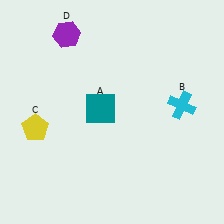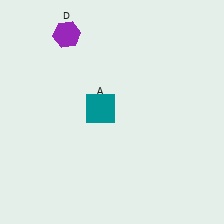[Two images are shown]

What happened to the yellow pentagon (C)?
The yellow pentagon (C) was removed in Image 2. It was in the bottom-left area of Image 1.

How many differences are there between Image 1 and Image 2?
There are 2 differences between the two images.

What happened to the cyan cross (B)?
The cyan cross (B) was removed in Image 2. It was in the top-right area of Image 1.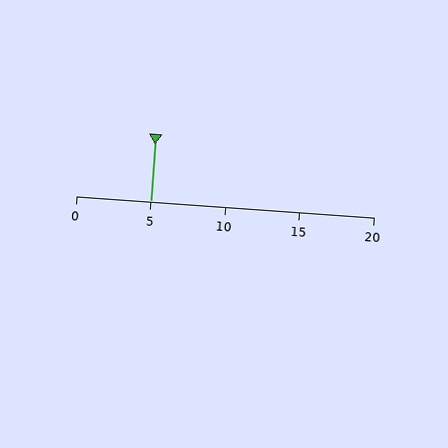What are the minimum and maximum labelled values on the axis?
The axis runs from 0 to 20.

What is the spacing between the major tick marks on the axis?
The major ticks are spaced 5 apart.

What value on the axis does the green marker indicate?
The marker indicates approximately 5.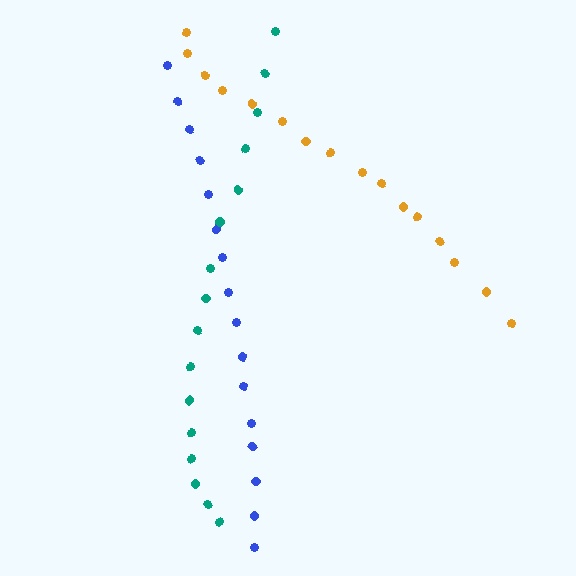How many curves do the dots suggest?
There are 3 distinct paths.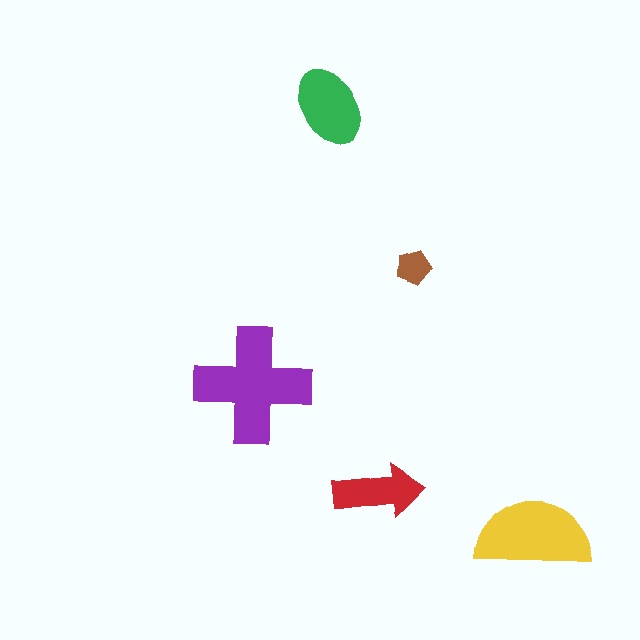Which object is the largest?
The purple cross.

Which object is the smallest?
The brown pentagon.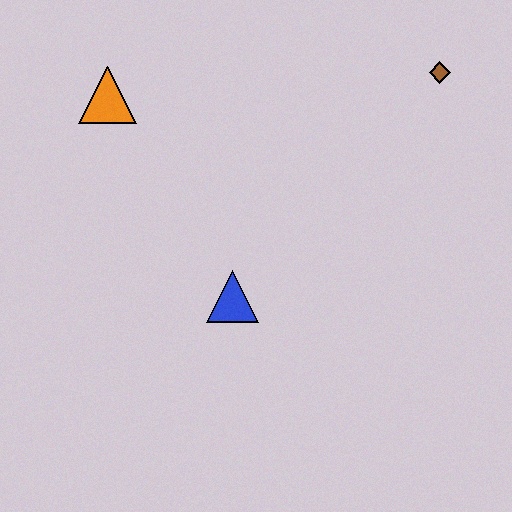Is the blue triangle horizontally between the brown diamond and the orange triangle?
Yes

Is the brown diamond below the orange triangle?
No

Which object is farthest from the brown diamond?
The orange triangle is farthest from the brown diamond.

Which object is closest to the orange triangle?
The blue triangle is closest to the orange triangle.